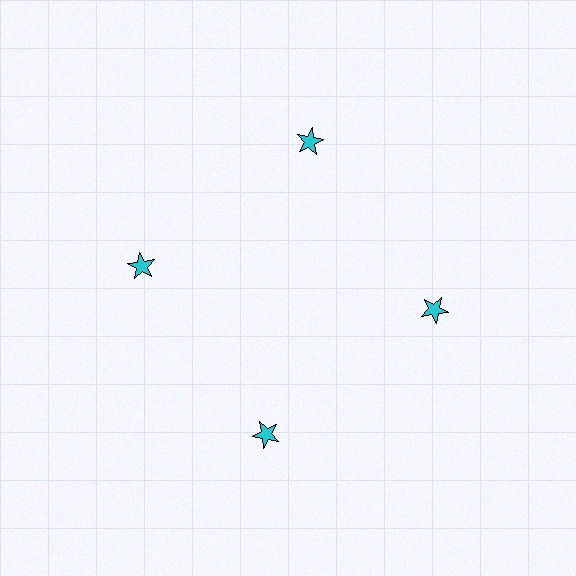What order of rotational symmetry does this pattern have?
This pattern has 4-fold rotational symmetry.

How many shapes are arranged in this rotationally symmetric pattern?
There are 4 shapes, arranged in 4 groups of 1.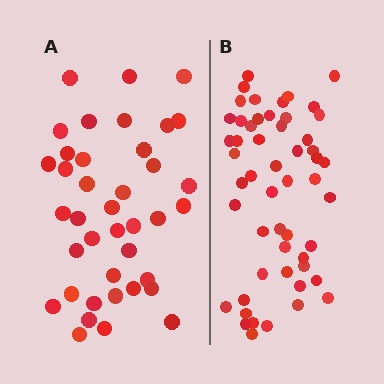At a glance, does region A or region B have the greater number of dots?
Region B (the right region) has more dots.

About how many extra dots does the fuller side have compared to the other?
Region B has approximately 15 more dots than region A.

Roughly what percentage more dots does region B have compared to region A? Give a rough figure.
About 35% more.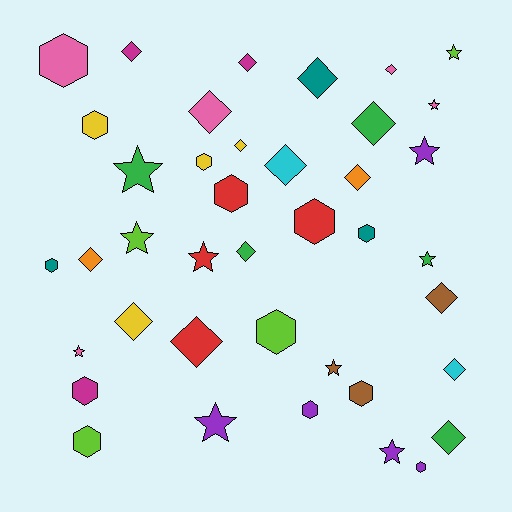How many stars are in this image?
There are 11 stars.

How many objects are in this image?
There are 40 objects.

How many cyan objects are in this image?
There are 2 cyan objects.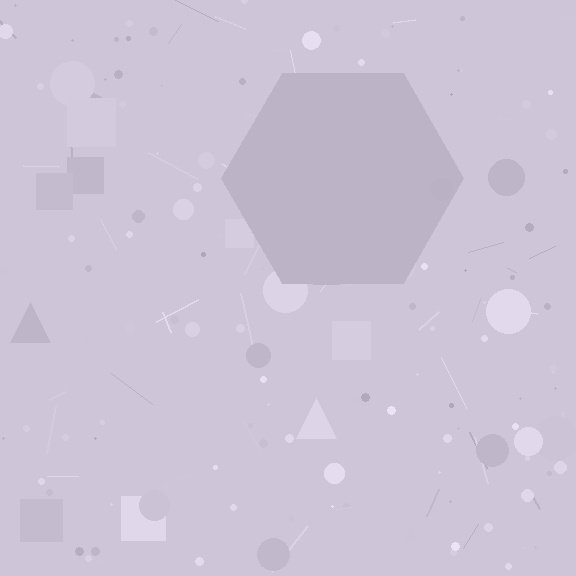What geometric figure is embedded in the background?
A hexagon is embedded in the background.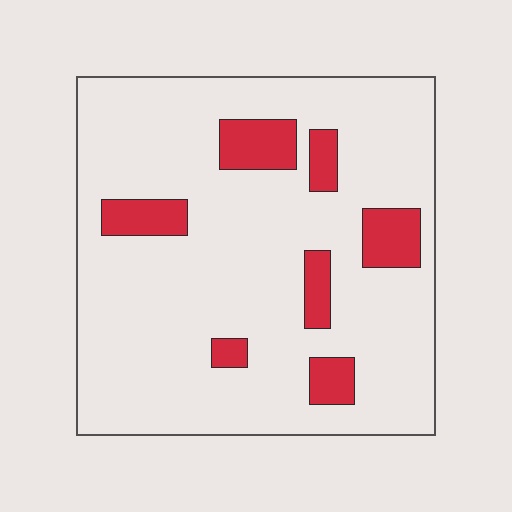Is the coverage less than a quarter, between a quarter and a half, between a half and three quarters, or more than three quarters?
Less than a quarter.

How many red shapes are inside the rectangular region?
7.